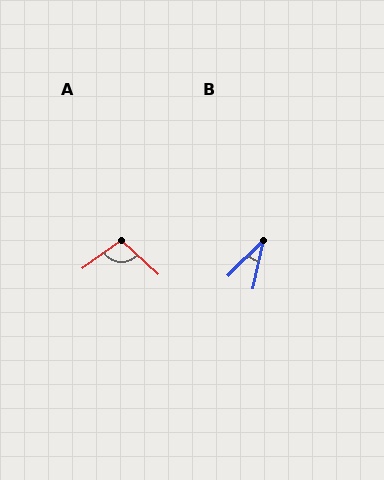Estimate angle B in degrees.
Approximately 32 degrees.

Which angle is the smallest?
B, at approximately 32 degrees.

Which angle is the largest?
A, at approximately 102 degrees.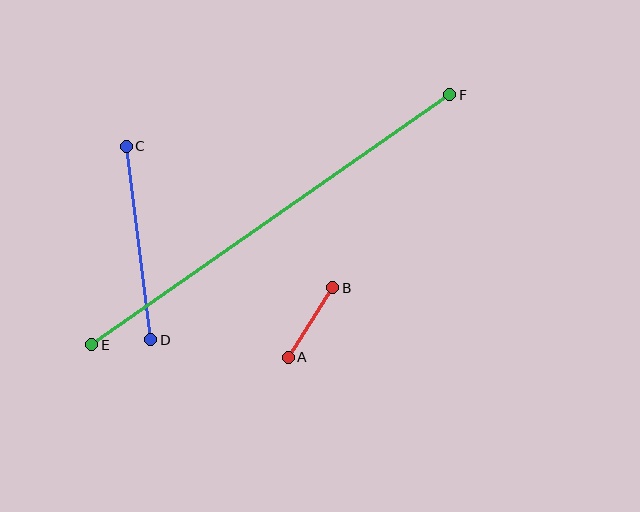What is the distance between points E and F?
The distance is approximately 437 pixels.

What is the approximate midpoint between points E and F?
The midpoint is at approximately (271, 220) pixels.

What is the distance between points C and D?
The distance is approximately 195 pixels.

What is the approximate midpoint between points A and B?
The midpoint is at approximately (310, 323) pixels.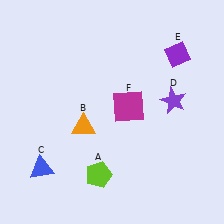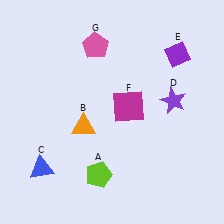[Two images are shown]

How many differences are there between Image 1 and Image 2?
There is 1 difference between the two images.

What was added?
A pink pentagon (G) was added in Image 2.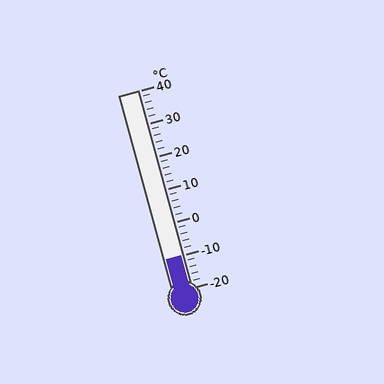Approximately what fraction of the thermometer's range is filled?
The thermometer is filled to approximately 15% of its range.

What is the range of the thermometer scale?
The thermometer scale ranges from -20°C to 40°C.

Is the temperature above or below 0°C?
The temperature is below 0°C.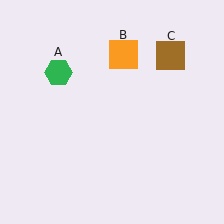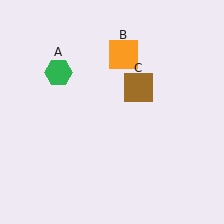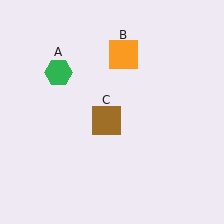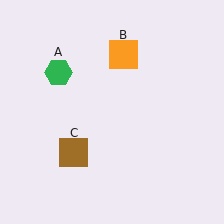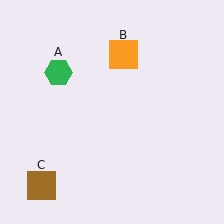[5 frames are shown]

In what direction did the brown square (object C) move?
The brown square (object C) moved down and to the left.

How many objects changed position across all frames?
1 object changed position: brown square (object C).